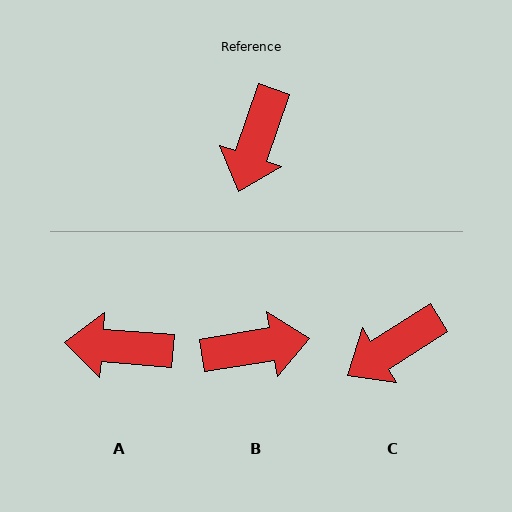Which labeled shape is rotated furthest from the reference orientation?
B, about 118 degrees away.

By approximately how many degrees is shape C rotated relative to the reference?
Approximately 39 degrees clockwise.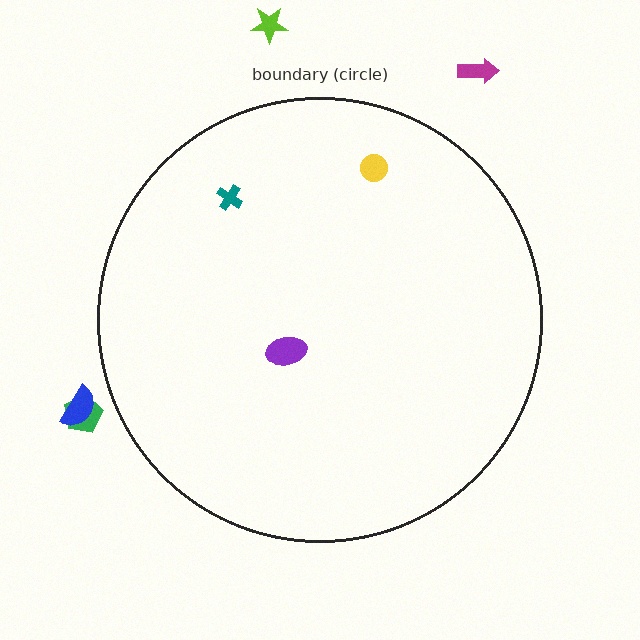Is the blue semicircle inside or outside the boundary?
Outside.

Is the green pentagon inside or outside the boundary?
Outside.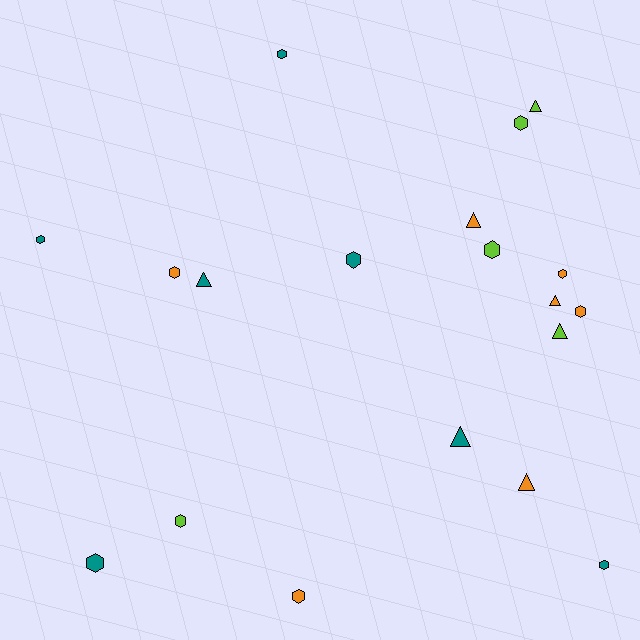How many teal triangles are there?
There are 2 teal triangles.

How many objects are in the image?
There are 19 objects.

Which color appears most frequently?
Teal, with 7 objects.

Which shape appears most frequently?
Hexagon, with 12 objects.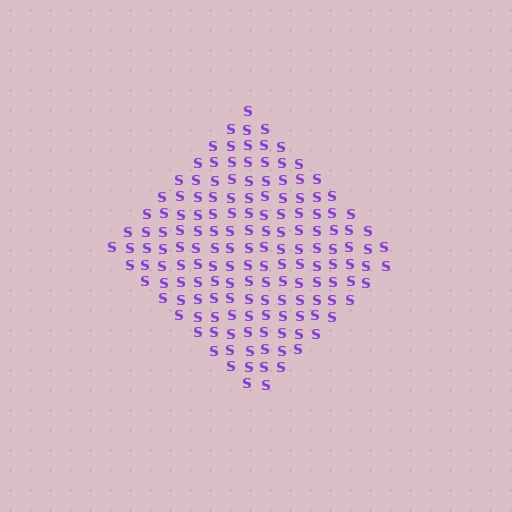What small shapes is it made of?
It is made of small letter S's.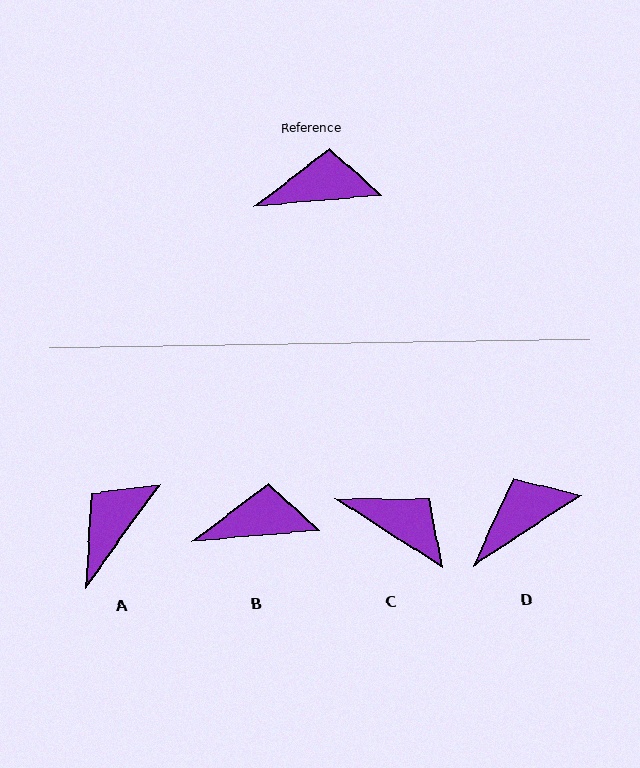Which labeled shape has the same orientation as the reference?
B.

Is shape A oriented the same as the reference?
No, it is off by about 50 degrees.